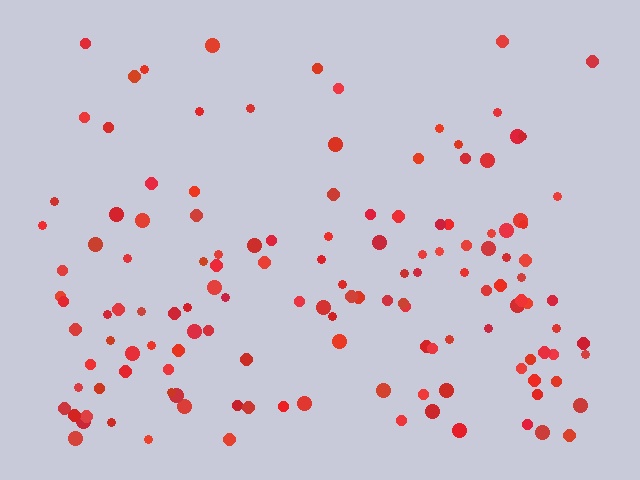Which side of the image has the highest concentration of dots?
The bottom.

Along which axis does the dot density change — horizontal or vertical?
Vertical.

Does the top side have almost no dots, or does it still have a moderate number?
Still a moderate number, just noticeably fewer than the bottom.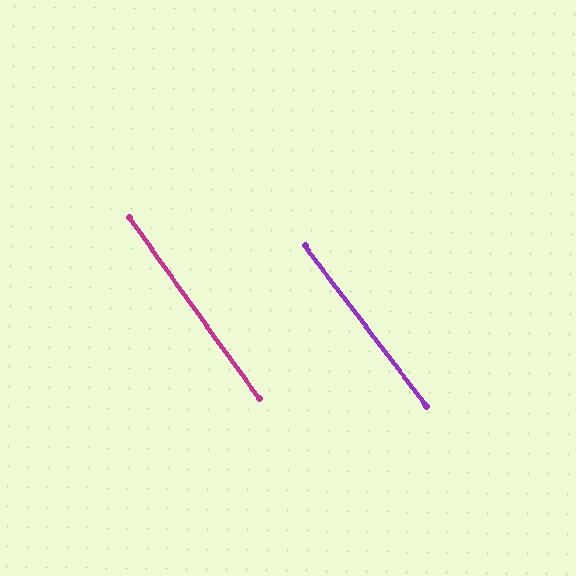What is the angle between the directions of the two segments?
Approximately 2 degrees.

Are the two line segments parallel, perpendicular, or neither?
Parallel — their directions differ by only 1.6°.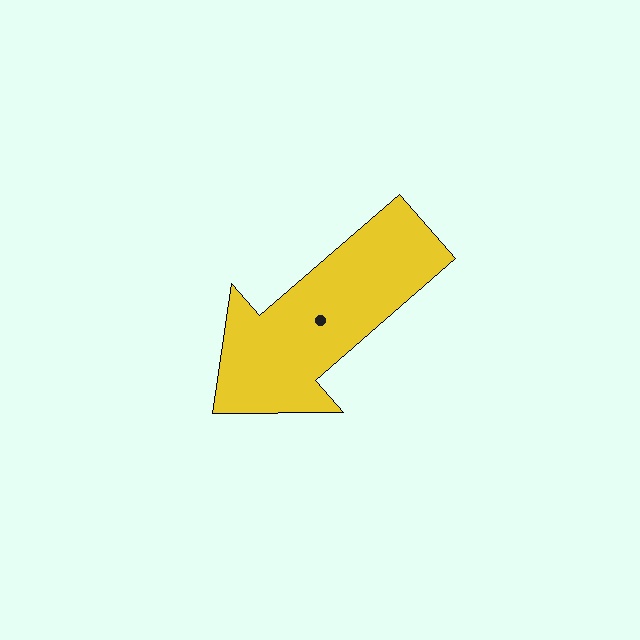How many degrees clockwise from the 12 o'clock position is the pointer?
Approximately 229 degrees.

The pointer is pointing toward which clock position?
Roughly 8 o'clock.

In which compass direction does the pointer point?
Southwest.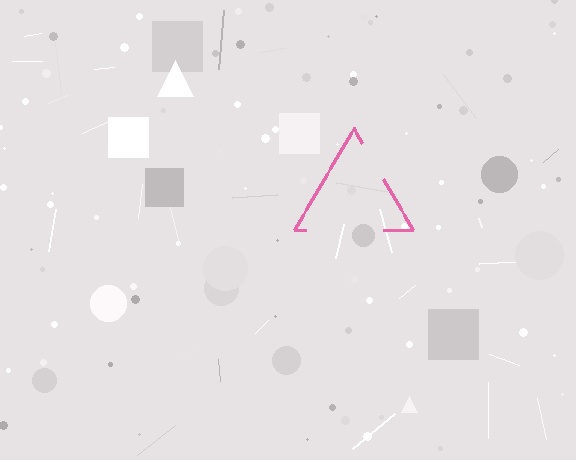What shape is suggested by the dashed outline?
The dashed outline suggests a triangle.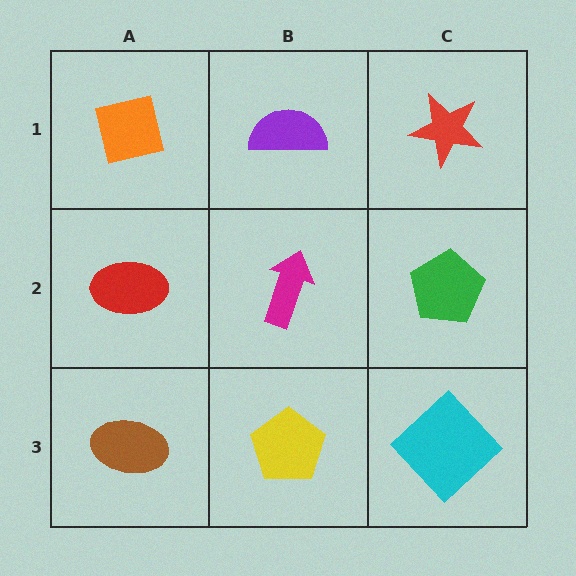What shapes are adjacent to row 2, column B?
A purple semicircle (row 1, column B), a yellow pentagon (row 3, column B), a red ellipse (row 2, column A), a green pentagon (row 2, column C).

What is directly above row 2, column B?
A purple semicircle.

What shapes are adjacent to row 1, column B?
A magenta arrow (row 2, column B), an orange square (row 1, column A), a red star (row 1, column C).